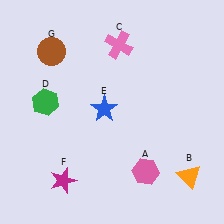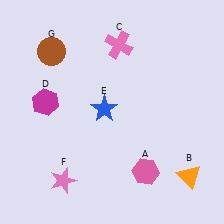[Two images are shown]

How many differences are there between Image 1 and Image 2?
There are 2 differences between the two images.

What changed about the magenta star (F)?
In Image 1, F is magenta. In Image 2, it changed to pink.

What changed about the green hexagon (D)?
In Image 1, D is green. In Image 2, it changed to magenta.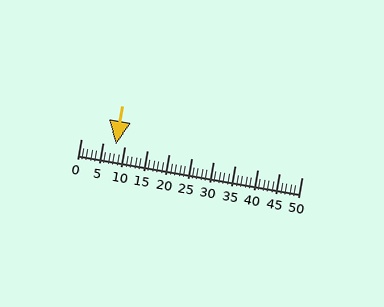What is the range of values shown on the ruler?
The ruler shows values from 0 to 50.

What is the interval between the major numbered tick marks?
The major tick marks are spaced 5 units apart.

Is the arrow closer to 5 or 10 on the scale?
The arrow is closer to 10.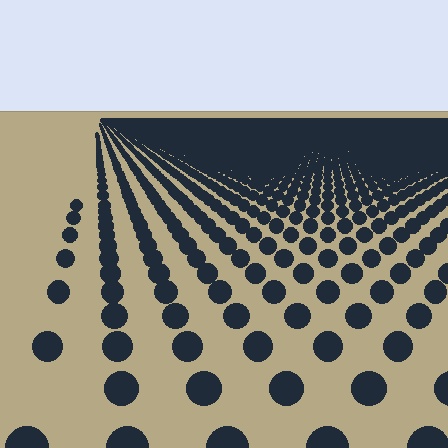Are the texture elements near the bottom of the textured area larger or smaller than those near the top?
Larger. Near the bottom, elements are closer to the viewer and appear at a bigger on-screen size.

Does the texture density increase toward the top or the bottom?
Density increases toward the top.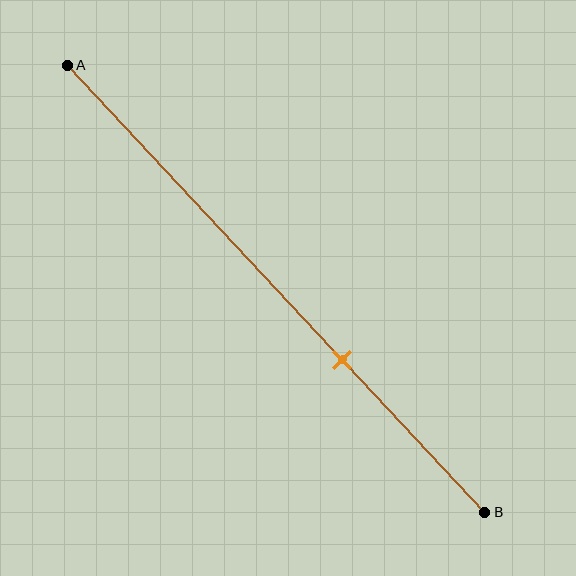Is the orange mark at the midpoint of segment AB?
No, the mark is at about 65% from A, not at the 50% midpoint.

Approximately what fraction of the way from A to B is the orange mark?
The orange mark is approximately 65% of the way from A to B.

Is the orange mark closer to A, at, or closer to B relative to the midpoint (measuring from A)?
The orange mark is closer to point B than the midpoint of segment AB.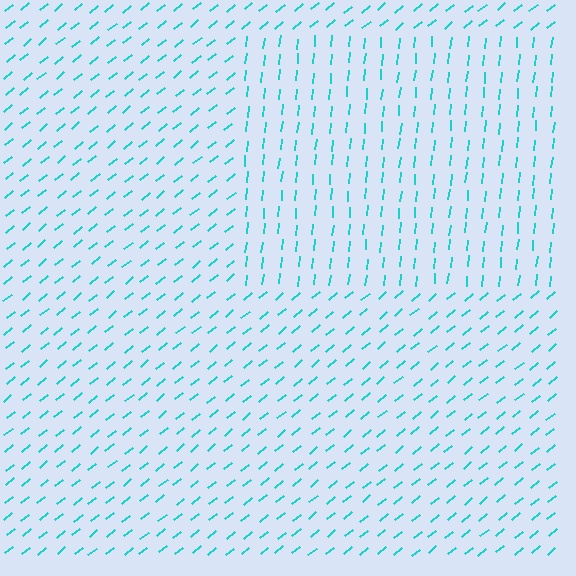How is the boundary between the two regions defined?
The boundary is defined purely by a change in line orientation (approximately 45 degrees difference). All lines are the same color and thickness.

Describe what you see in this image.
The image is filled with small cyan line segments. A rectangle region in the image has lines oriented differently from the surrounding lines, creating a visible texture boundary.